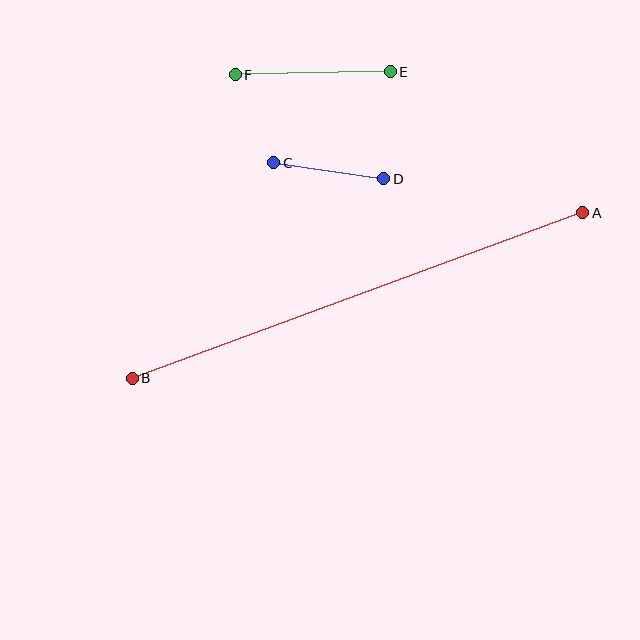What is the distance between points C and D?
The distance is approximately 111 pixels.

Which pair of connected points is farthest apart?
Points A and B are farthest apart.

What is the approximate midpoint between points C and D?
The midpoint is at approximately (329, 171) pixels.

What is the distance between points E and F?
The distance is approximately 155 pixels.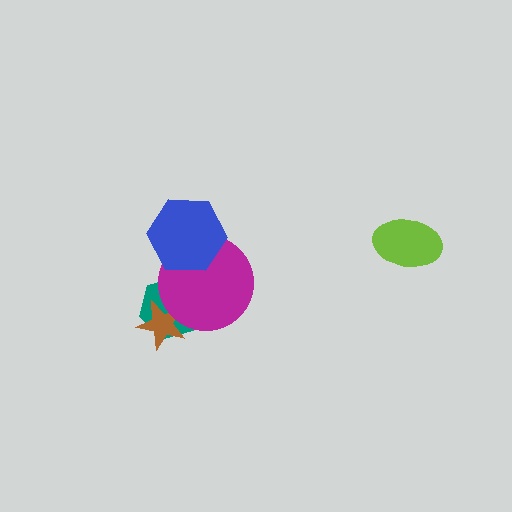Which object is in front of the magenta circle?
The blue hexagon is in front of the magenta circle.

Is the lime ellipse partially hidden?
No, no other shape covers it.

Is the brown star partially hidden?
Yes, it is partially covered by another shape.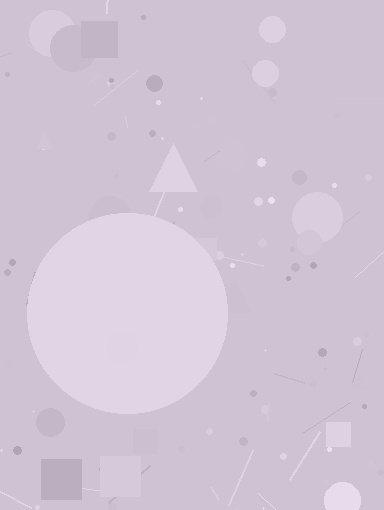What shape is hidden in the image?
A circle is hidden in the image.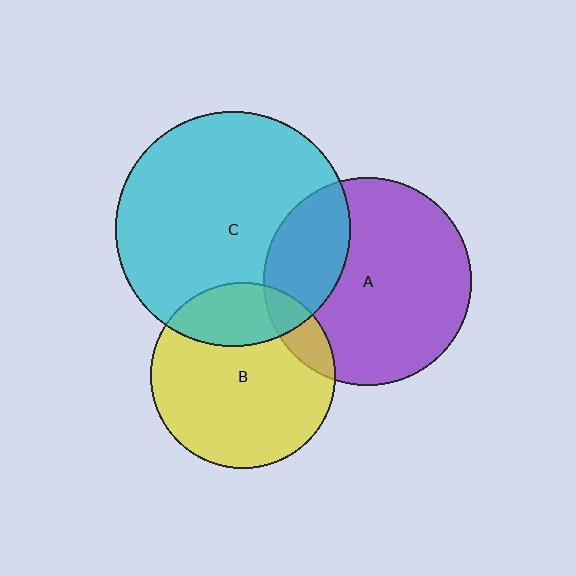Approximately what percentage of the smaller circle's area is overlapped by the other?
Approximately 10%.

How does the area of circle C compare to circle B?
Approximately 1.6 times.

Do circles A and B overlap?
Yes.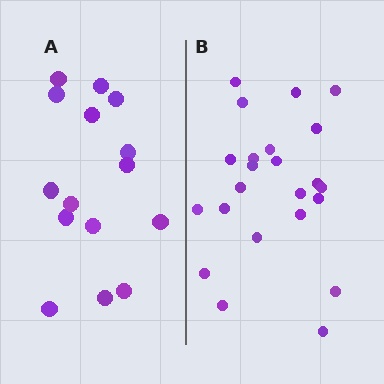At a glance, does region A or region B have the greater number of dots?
Region B (the right region) has more dots.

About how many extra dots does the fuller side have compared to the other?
Region B has roughly 8 or so more dots than region A.